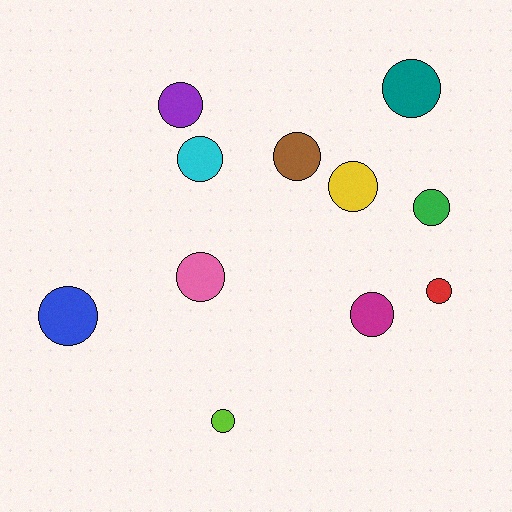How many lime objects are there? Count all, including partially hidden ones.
There is 1 lime object.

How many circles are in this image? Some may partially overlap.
There are 11 circles.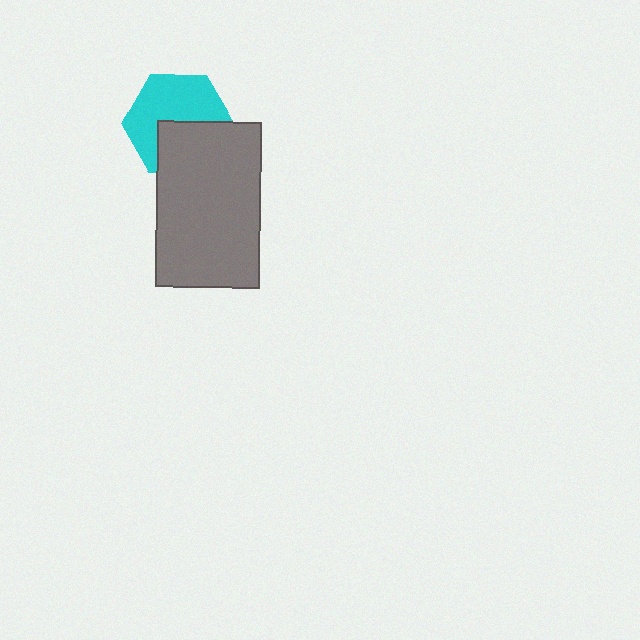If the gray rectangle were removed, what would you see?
You would see the complete cyan hexagon.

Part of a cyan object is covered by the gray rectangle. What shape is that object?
It is a hexagon.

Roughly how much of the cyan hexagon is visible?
About half of it is visible (roughly 60%).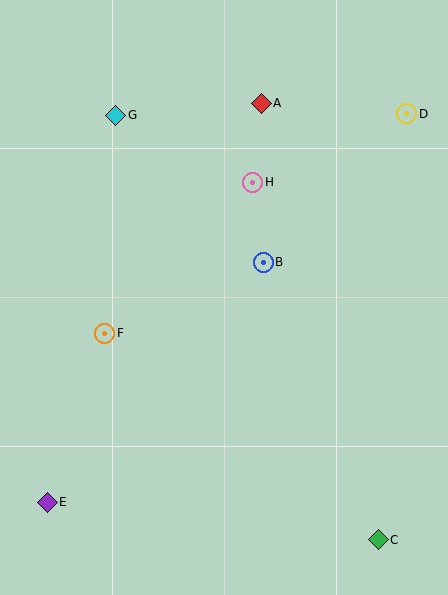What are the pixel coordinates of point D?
Point D is at (407, 114).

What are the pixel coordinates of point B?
Point B is at (263, 262).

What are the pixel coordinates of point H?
Point H is at (253, 182).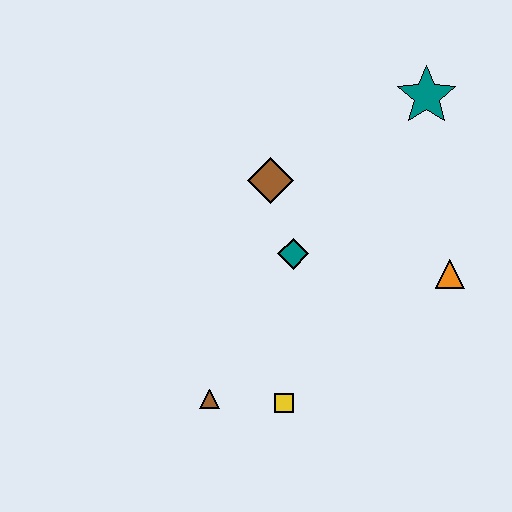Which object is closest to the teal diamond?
The brown diamond is closest to the teal diamond.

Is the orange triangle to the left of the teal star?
No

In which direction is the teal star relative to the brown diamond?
The teal star is to the right of the brown diamond.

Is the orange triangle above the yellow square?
Yes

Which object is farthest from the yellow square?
The teal star is farthest from the yellow square.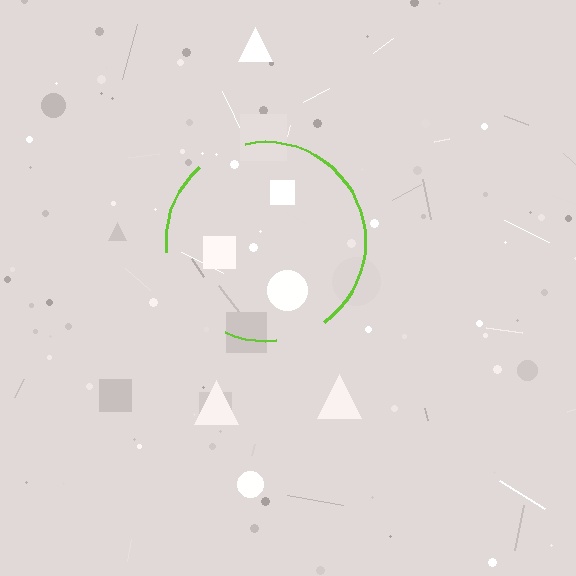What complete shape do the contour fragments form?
The contour fragments form a circle.